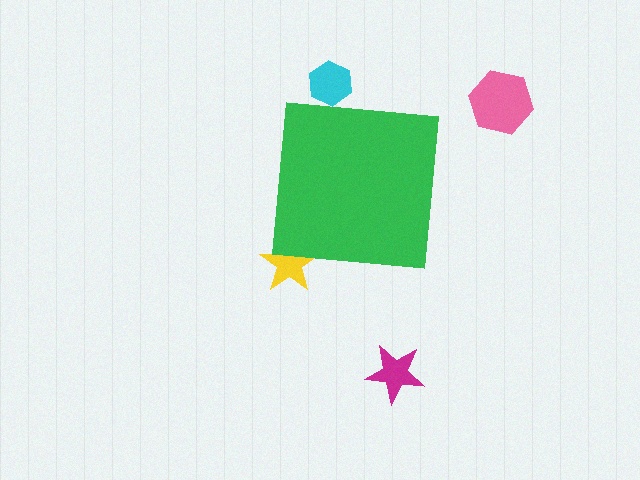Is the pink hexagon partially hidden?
No, the pink hexagon is fully visible.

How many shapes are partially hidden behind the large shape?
2 shapes are partially hidden.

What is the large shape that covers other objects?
A green square.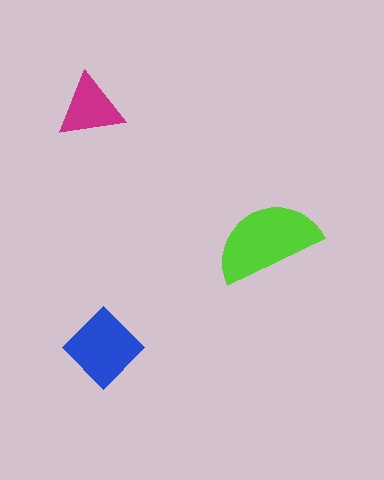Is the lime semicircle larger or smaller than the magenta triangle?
Larger.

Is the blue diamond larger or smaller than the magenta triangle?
Larger.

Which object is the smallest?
The magenta triangle.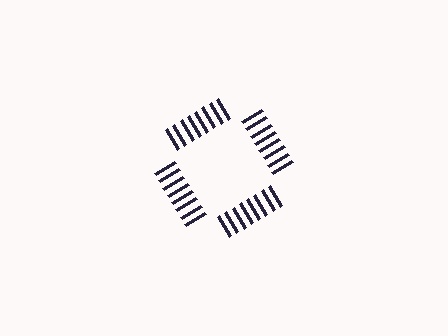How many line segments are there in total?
32 — 8 along each of the 4 edges.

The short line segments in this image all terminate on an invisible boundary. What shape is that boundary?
An illusory square — the line segments terminate on its edges but no continuous stroke is drawn.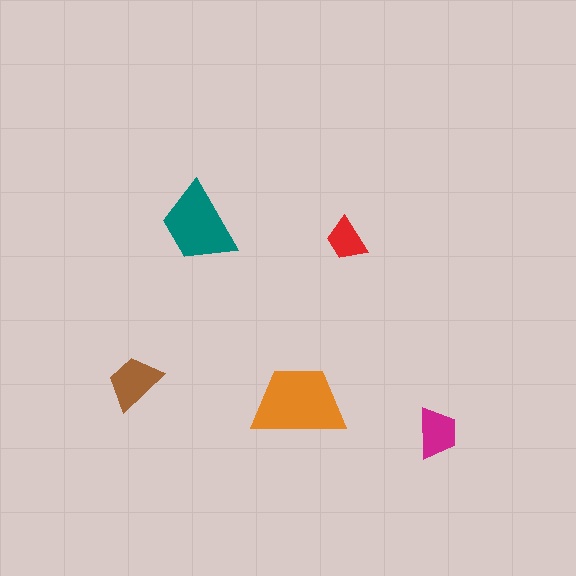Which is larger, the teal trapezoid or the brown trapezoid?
The teal one.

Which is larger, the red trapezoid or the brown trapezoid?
The brown one.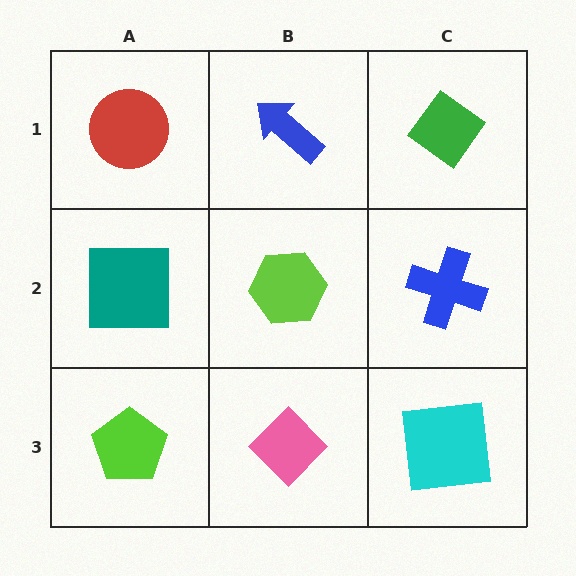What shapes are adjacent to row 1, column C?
A blue cross (row 2, column C), a blue arrow (row 1, column B).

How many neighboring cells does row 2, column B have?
4.